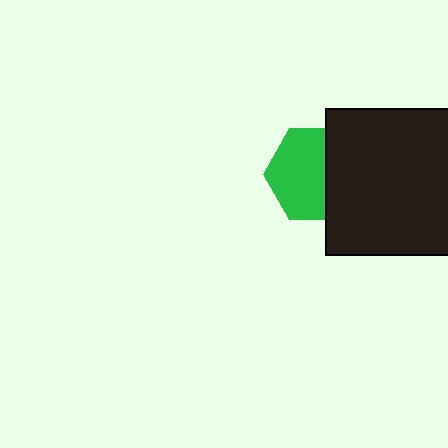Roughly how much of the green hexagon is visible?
About half of it is visible (roughly 63%).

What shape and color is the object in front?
The object in front is a black square.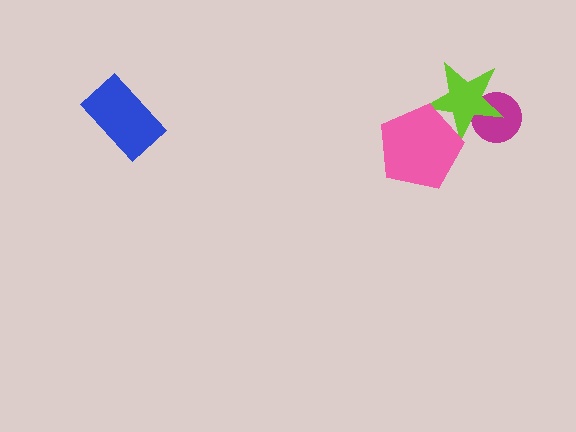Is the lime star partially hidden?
Yes, it is partially covered by another shape.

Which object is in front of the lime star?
The pink pentagon is in front of the lime star.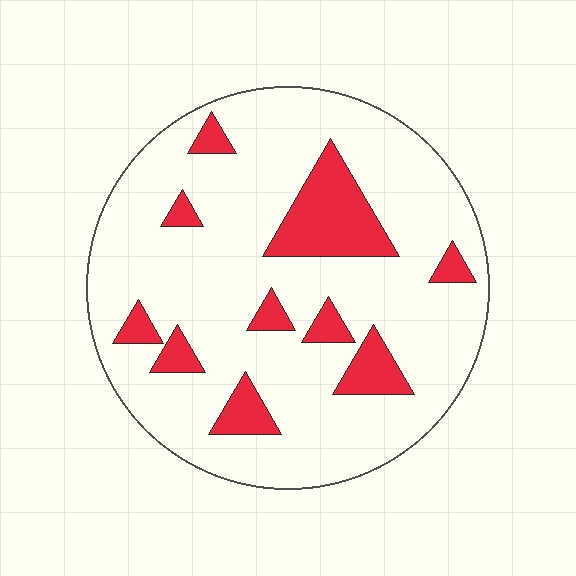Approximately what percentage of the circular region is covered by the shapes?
Approximately 15%.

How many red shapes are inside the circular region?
10.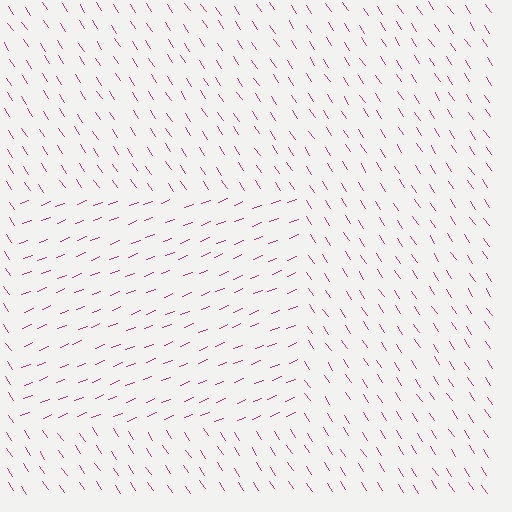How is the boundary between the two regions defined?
The boundary is defined purely by a change in line orientation (approximately 78 degrees difference). All lines are the same color and thickness.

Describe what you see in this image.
The image is filled with small magenta line segments. A rectangle region in the image has lines oriented differently from the surrounding lines, creating a visible texture boundary.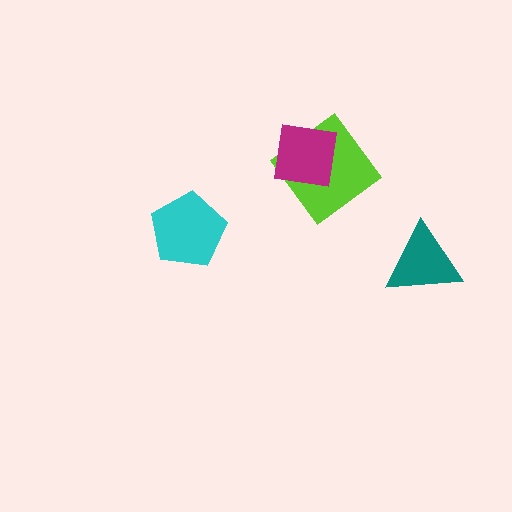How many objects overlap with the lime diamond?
1 object overlaps with the lime diamond.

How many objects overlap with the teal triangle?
0 objects overlap with the teal triangle.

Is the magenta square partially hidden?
No, no other shape covers it.